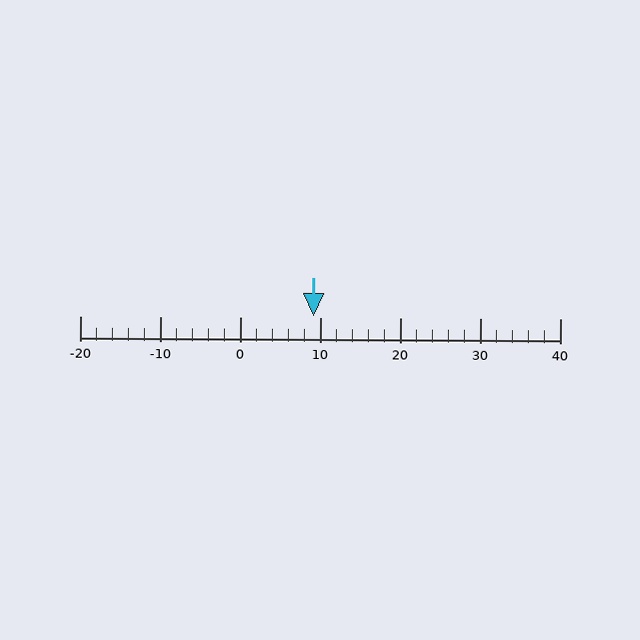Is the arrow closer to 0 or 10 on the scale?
The arrow is closer to 10.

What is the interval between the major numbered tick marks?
The major tick marks are spaced 10 units apart.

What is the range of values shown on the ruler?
The ruler shows values from -20 to 40.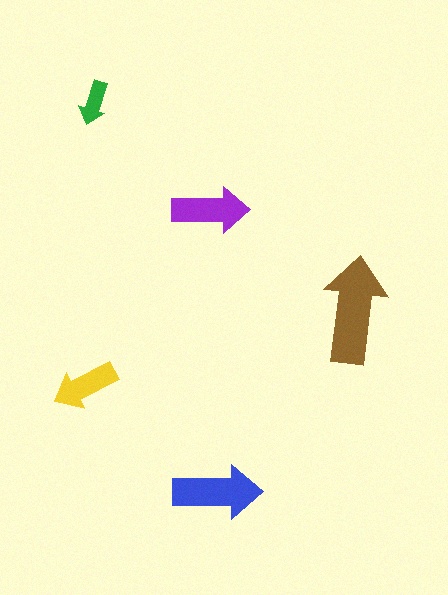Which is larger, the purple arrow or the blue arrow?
The blue one.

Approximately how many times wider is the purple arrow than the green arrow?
About 1.5 times wider.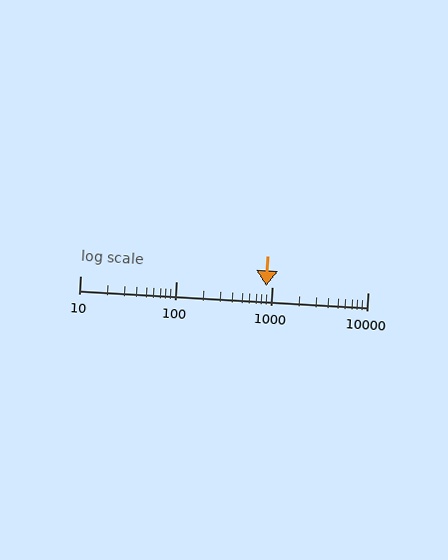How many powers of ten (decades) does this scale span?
The scale spans 3 decades, from 10 to 10000.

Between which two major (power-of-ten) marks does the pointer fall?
The pointer is between 100 and 1000.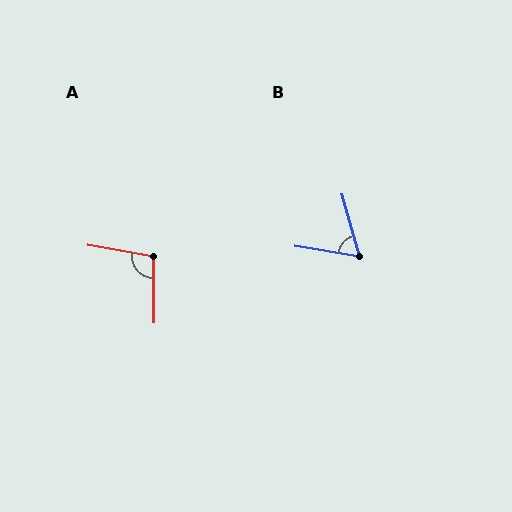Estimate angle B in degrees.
Approximately 65 degrees.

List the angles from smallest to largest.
B (65°), A (101°).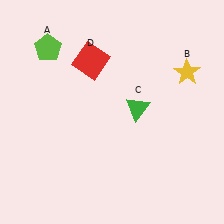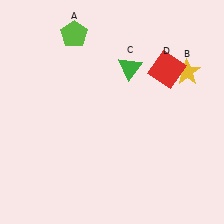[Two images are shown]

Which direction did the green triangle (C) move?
The green triangle (C) moved up.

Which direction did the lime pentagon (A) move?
The lime pentagon (A) moved right.